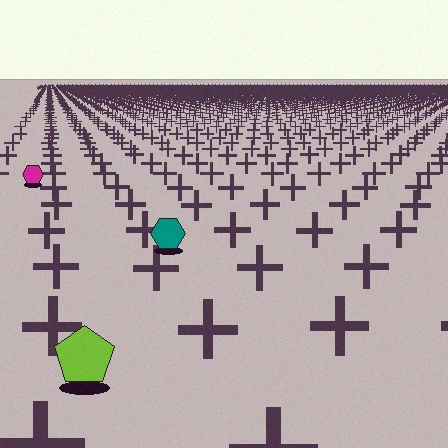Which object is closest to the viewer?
The lime pentagon is closest. The texture marks near it are larger and more spread out.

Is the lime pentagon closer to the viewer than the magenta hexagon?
Yes. The lime pentagon is closer — you can tell from the texture gradient: the ground texture is coarser near it.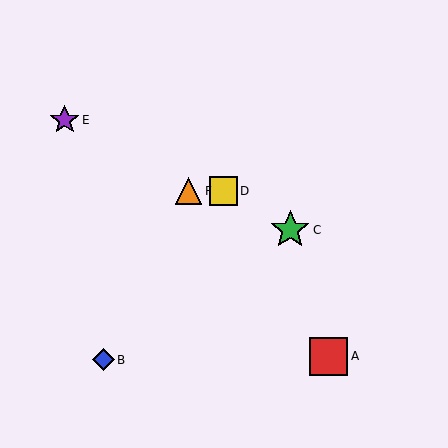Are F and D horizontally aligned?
Yes, both are at y≈191.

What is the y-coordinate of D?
Object D is at y≈191.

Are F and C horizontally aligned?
No, F is at y≈191 and C is at y≈230.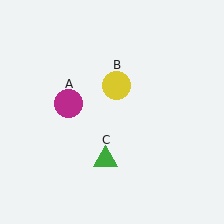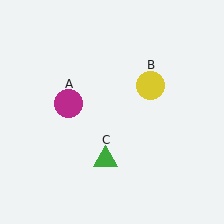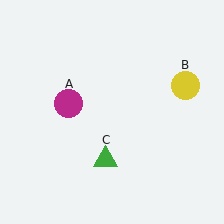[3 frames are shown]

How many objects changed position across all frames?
1 object changed position: yellow circle (object B).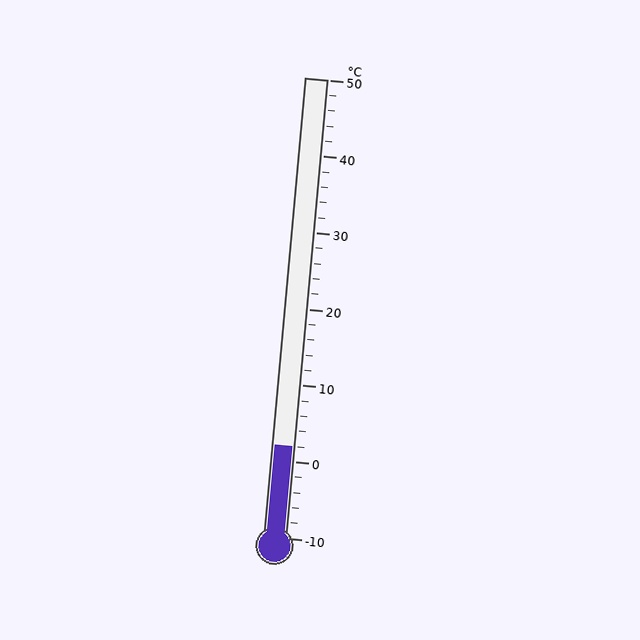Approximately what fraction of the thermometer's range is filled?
The thermometer is filled to approximately 20% of its range.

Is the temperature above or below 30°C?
The temperature is below 30°C.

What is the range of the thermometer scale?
The thermometer scale ranges from -10°C to 50°C.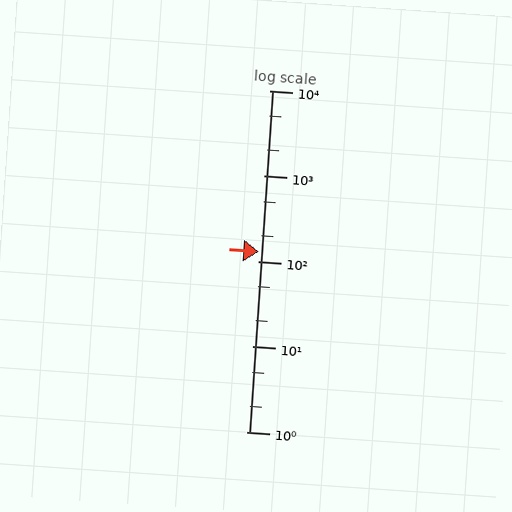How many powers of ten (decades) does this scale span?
The scale spans 4 decades, from 1 to 10000.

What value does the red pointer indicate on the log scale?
The pointer indicates approximately 130.